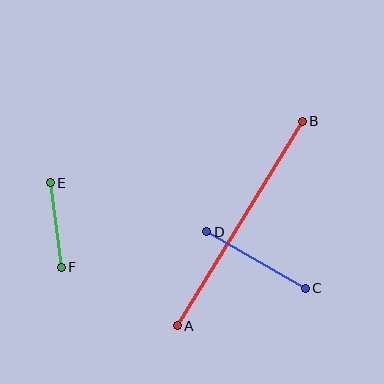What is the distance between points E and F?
The distance is approximately 85 pixels.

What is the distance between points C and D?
The distance is approximately 113 pixels.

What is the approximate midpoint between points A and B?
The midpoint is at approximately (240, 223) pixels.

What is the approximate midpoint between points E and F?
The midpoint is at approximately (56, 225) pixels.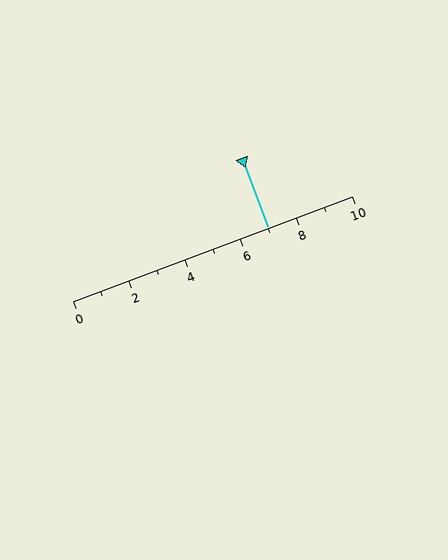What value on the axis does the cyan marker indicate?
The marker indicates approximately 7.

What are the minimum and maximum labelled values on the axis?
The axis runs from 0 to 10.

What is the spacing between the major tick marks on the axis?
The major ticks are spaced 2 apart.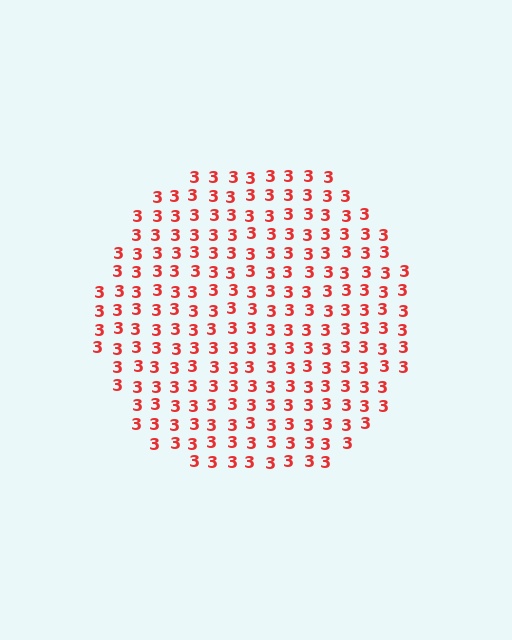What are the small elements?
The small elements are digit 3's.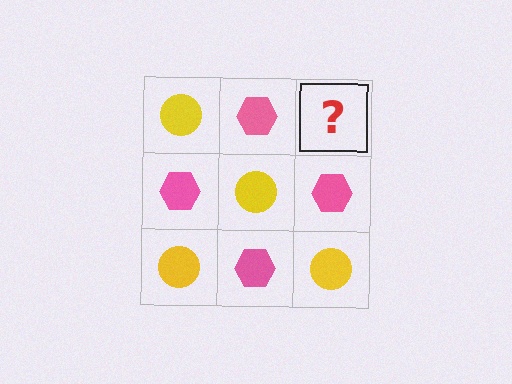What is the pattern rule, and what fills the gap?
The rule is that it alternates yellow circle and pink hexagon in a checkerboard pattern. The gap should be filled with a yellow circle.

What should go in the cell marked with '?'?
The missing cell should contain a yellow circle.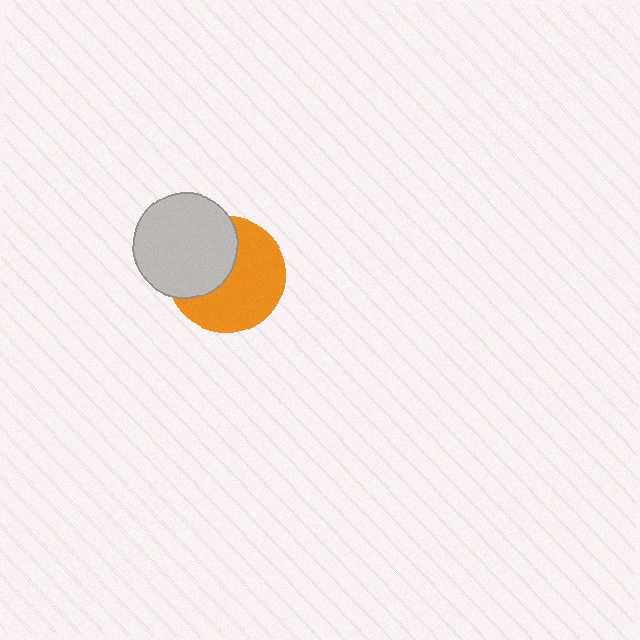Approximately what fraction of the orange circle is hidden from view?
Roughly 40% of the orange circle is hidden behind the light gray circle.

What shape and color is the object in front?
The object in front is a light gray circle.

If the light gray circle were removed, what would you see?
You would see the complete orange circle.